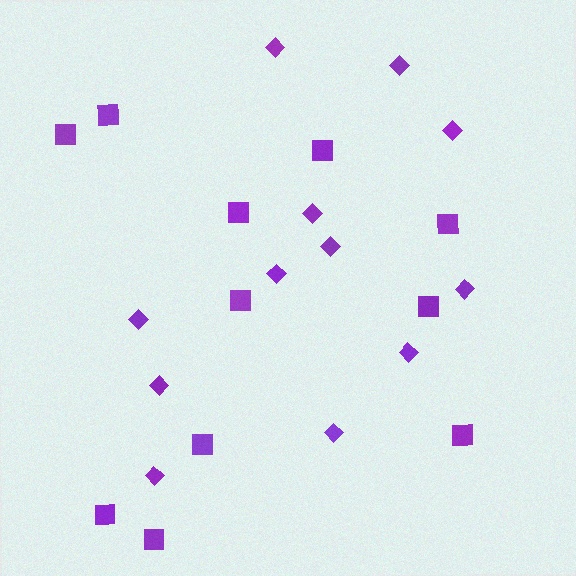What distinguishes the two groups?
There are 2 groups: one group of diamonds (12) and one group of squares (11).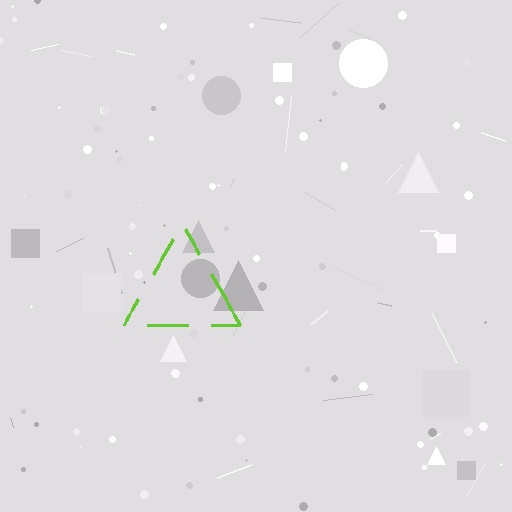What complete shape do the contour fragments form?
The contour fragments form a triangle.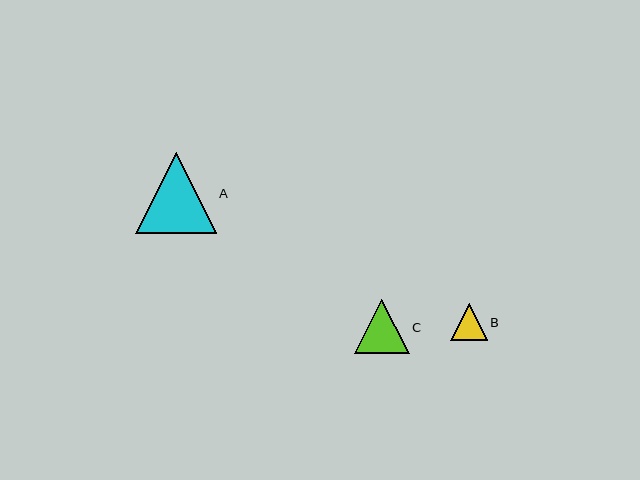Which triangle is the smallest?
Triangle B is the smallest with a size of approximately 36 pixels.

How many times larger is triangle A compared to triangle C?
Triangle A is approximately 1.5 times the size of triangle C.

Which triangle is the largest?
Triangle A is the largest with a size of approximately 81 pixels.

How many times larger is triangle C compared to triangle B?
Triangle C is approximately 1.5 times the size of triangle B.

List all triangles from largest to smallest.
From largest to smallest: A, C, B.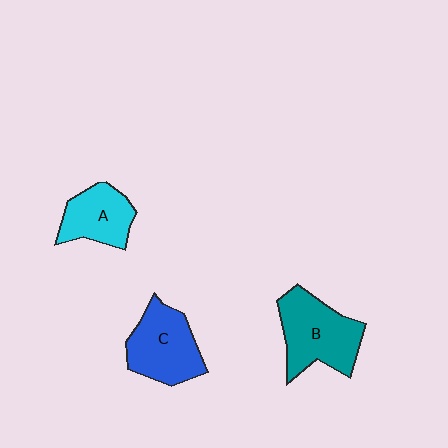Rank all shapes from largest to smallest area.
From largest to smallest: B (teal), C (blue), A (cyan).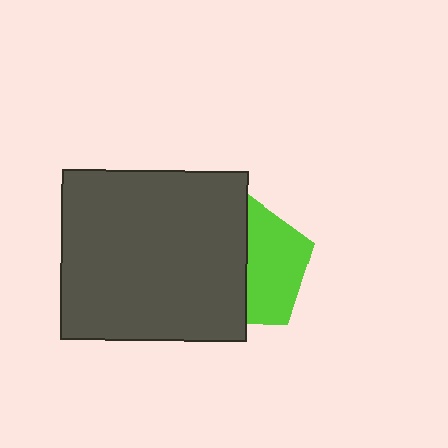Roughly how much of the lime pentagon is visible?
About half of it is visible (roughly 48%).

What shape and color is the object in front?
The object in front is a dark gray rectangle.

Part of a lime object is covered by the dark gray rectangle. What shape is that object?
It is a pentagon.